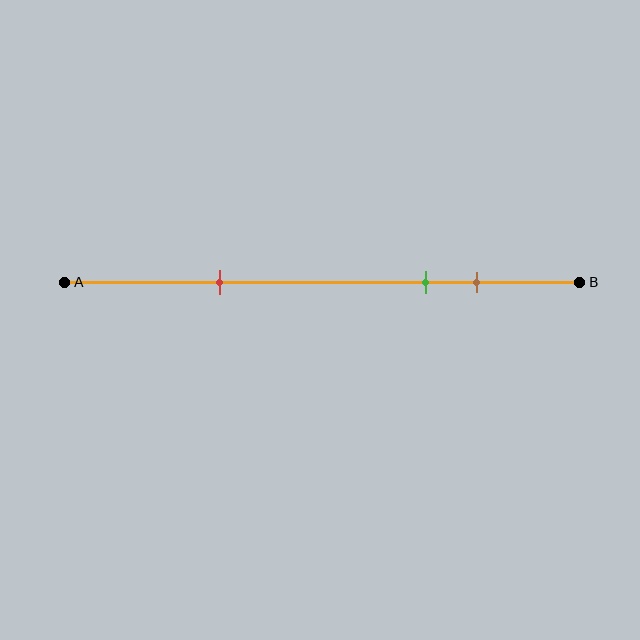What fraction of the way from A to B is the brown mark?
The brown mark is approximately 80% (0.8) of the way from A to B.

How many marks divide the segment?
There are 3 marks dividing the segment.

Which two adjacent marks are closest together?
The green and brown marks are the closest adjacent pair.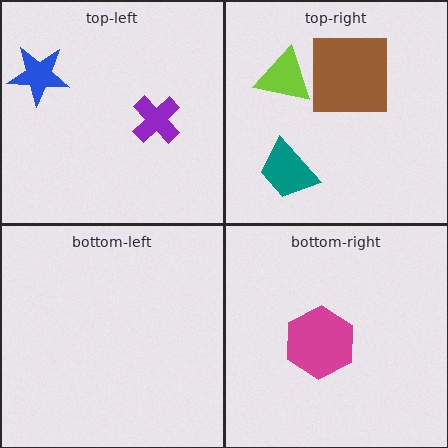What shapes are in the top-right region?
The lime triangle, the teal trapezoid, the brown square.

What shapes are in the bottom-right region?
The magenta hexagon.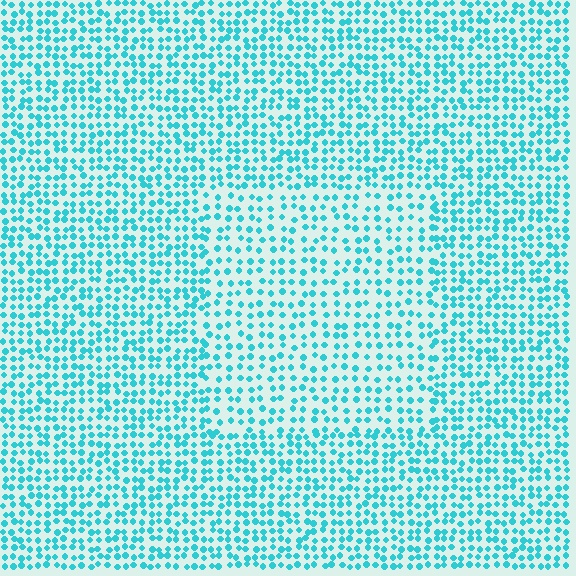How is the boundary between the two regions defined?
The boundary is defined by a change in element density (approximately 1.5x ratio). All elements are the same color, size, and shape.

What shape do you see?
I see a rectangle.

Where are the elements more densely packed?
The elements are more densely packed outside the rectangle boundary.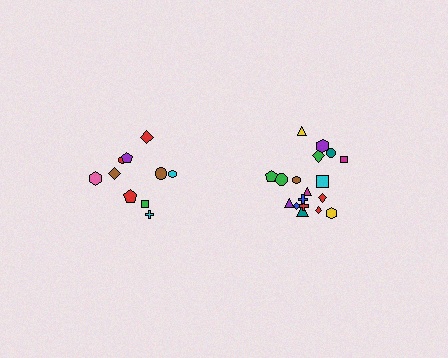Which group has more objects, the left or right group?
The right group.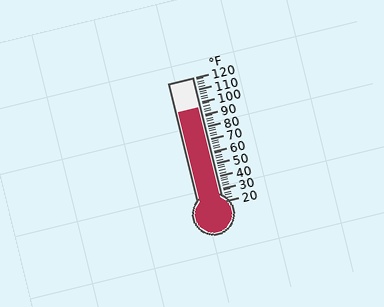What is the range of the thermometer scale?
The thermometer scale ranges from 20°F to 120°F.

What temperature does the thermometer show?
The thermometer shows approximately 96°F.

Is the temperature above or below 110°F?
The temperature is below 110°F.